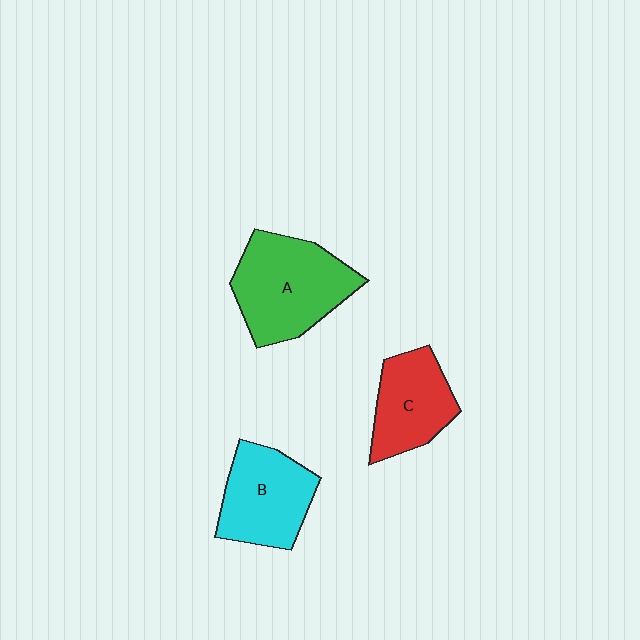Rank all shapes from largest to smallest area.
From largest to smallest: A (green), B (cyan), C (red).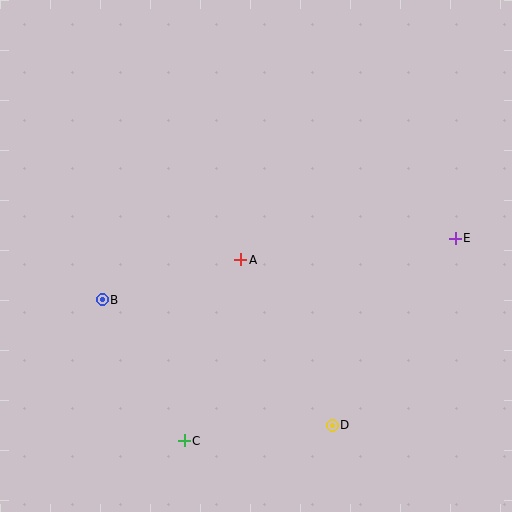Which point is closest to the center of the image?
Point A at (241, 260) is closest to the center.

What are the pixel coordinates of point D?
Point D is at (332, 425).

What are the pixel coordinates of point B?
Point B is at (102, 300).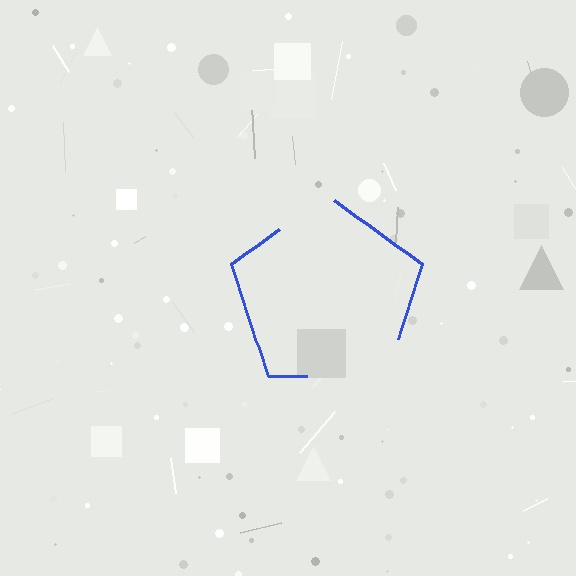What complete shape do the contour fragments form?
The contour fragments form a pentagon.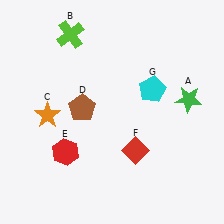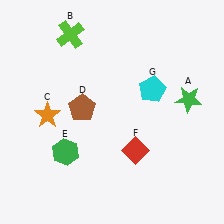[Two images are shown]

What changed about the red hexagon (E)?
In Image 1, E is red. In Image 2, it changed to green.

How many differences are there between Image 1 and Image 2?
There is 1 difference between the two images.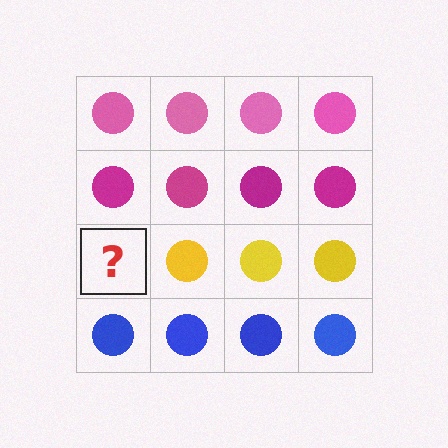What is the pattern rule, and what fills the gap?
The rule is that each row has a consistent color. The gap should be filled with a yellow circle.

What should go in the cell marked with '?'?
The missing cell should contain a yellow circle.